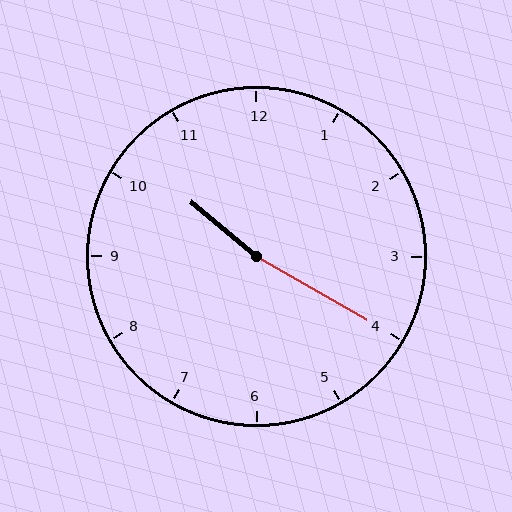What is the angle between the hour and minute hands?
Approximately 170 degrees.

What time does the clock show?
10:20.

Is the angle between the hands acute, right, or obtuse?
It is obtuse.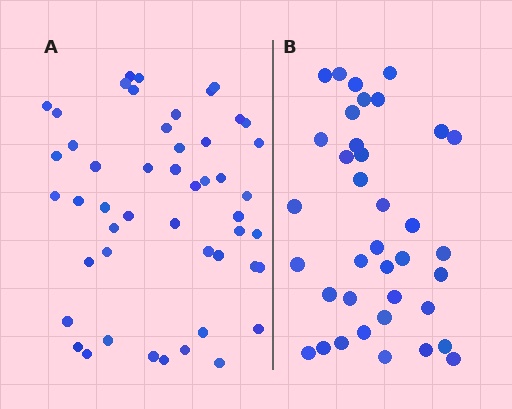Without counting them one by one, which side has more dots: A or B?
Region A (the left region) has more dots.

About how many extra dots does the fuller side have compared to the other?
Region A has roughly 12 or so more dots than region B.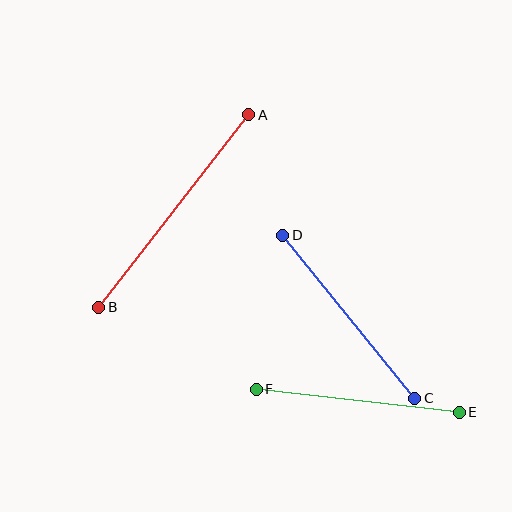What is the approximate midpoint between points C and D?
The midpoint is at approximately (349, 317) pixels.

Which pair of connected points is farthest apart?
Points A and B are farthest apart.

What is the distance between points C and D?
The distance is approximately 210 pixels.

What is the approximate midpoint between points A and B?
The midpoint is at approximately (174, 211) pixels.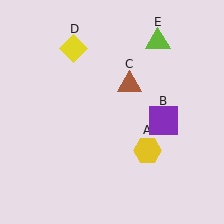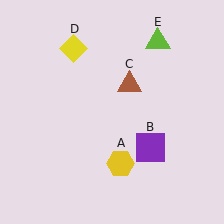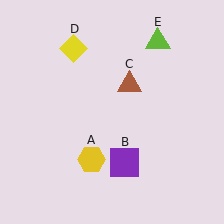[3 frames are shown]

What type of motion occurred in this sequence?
The yellow hexagon (object A), purple square (object B) rotated clockwise around the center of the scene.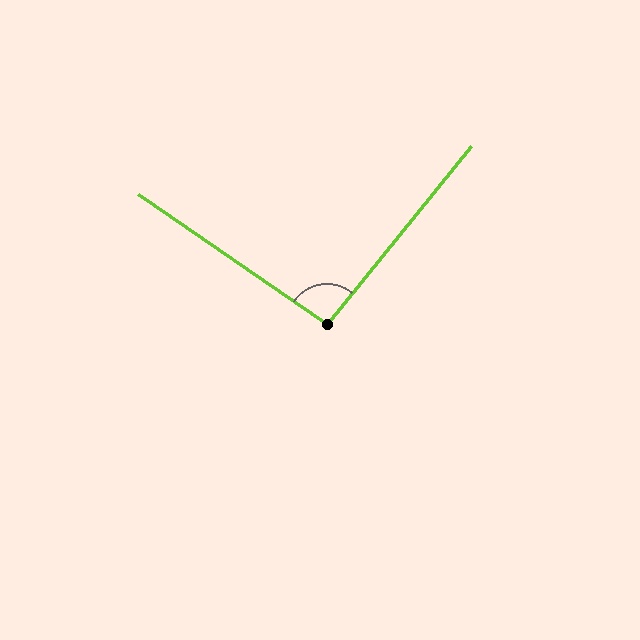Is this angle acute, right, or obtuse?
It is approximately a right angle.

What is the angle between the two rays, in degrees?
Approximately 95 degrees.